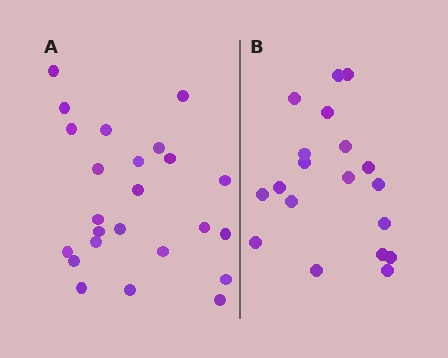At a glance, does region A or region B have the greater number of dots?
Region A (the left region) has more dots.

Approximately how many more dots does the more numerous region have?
Region A has about 5 more dots than region B.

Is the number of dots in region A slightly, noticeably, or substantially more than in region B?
Region A has noticeably more, but not dramatically so. The ratio is roughly 1.3 to 1.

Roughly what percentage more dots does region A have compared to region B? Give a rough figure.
About 25% more.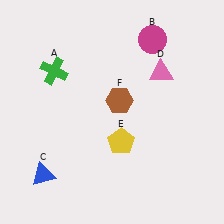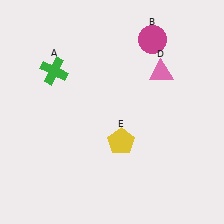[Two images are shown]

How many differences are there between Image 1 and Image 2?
There are 2 differences between the two images.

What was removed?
The blue triangle (C), the brown hexagon (F) were removed in Image 2.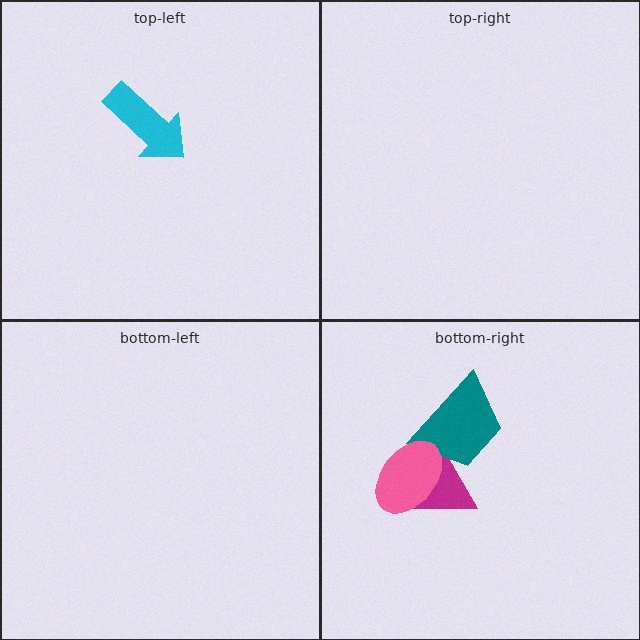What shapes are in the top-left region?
The cyan arrow.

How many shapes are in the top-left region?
1.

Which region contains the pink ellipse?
The bottom-right region.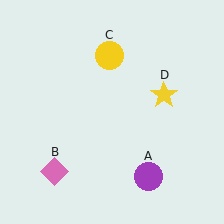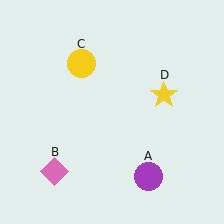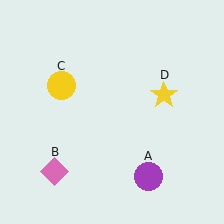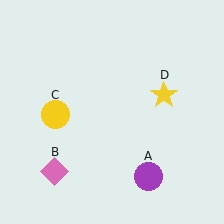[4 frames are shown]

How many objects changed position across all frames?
1 object changed position: yellow circle (object C).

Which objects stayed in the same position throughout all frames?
Purple circle (object A) and pink diamond (object B) and yellow star (object D) remained stationary.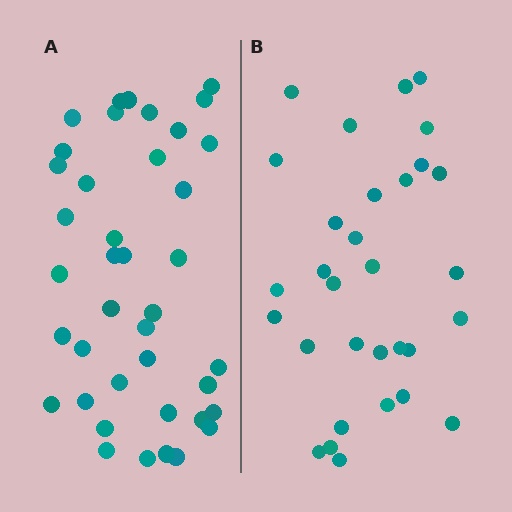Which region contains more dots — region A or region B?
Region A (the left region) has more dots.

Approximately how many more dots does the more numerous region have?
Region A has roughly 8 or so more dots than region B.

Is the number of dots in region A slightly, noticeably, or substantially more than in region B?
Region A has noticeably more, but not dramatically so. The ratio is roughly 1.3 to 1.